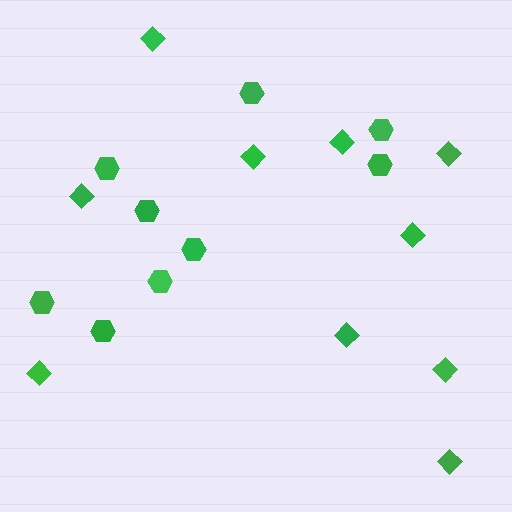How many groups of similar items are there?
There are 2 groups: one group of diamonds (10) and one group of hexagons (9).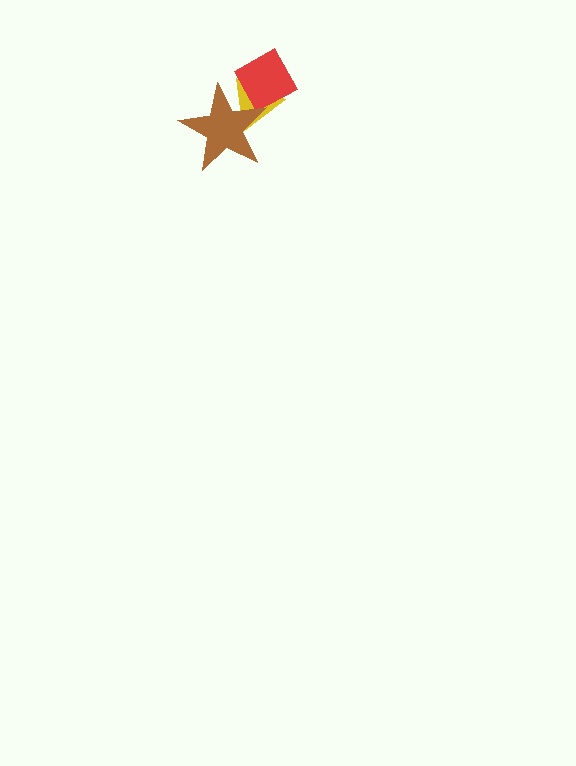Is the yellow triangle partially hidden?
Yes, it is partially covered by another shape.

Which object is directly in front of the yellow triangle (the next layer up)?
The red diamond is directly in front of the yellow triangle.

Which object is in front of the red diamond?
The brown star is in front of the red diamond.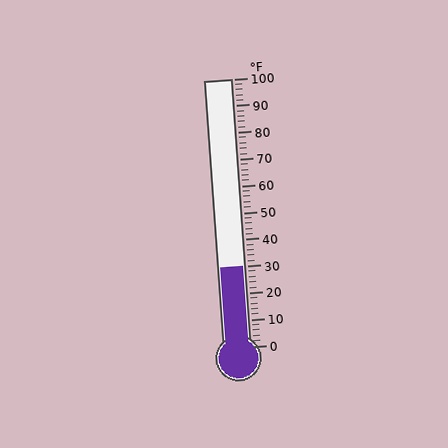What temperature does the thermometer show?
The thermometer shows approximately 30°F.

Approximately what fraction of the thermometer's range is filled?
The thermometer is filled to approximately 30% of its range.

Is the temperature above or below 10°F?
The temperature is above 10°F.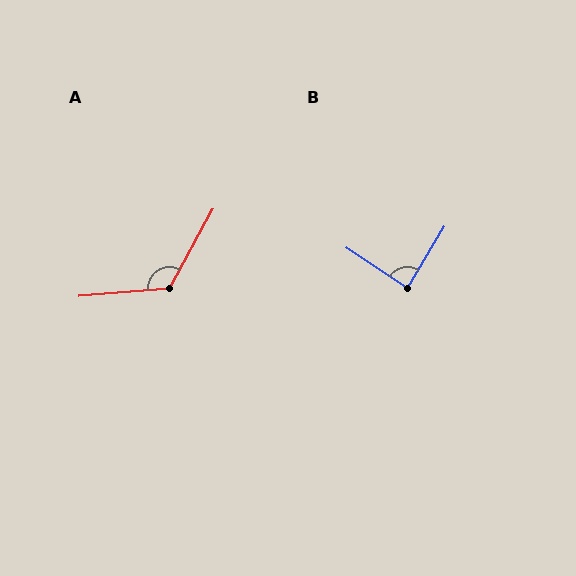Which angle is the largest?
A, at approximately 123 degrees.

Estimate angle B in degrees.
Approximately 87 degrees.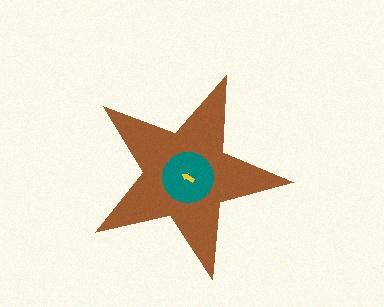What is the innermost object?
The yellow arrow.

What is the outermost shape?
The brown star.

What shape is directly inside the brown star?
The teal circle.